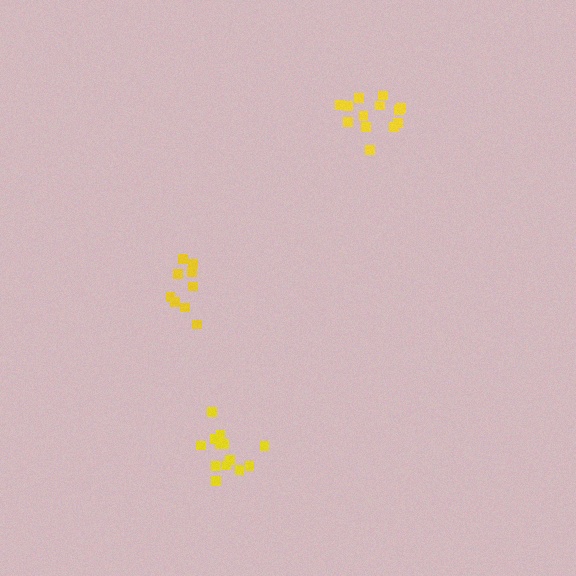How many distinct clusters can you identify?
There are 3 distinct clusters.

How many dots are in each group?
Group 1: 13 dots, Group 2: 13 dots, Group 3: 9 dots (35 total).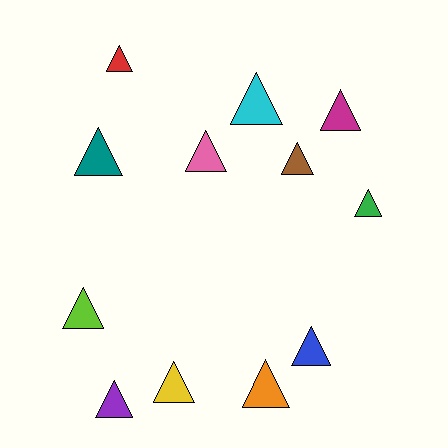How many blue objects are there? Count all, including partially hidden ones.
There is 1 blue object.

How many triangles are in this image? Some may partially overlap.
There are 12 triangles.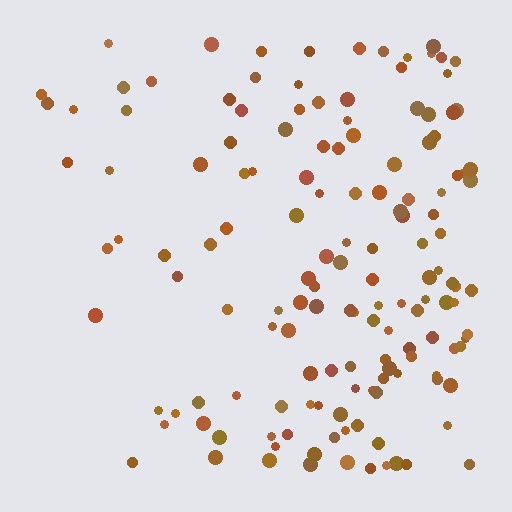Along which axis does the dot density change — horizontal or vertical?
Horizontal.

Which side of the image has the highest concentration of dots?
The right.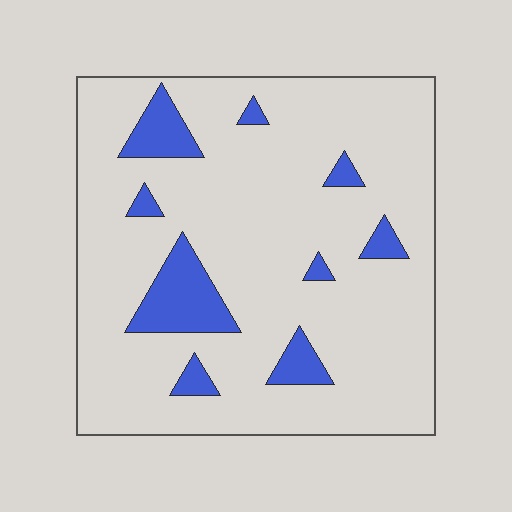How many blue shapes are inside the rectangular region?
9.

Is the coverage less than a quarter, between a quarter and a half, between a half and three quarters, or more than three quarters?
Less than a quarter.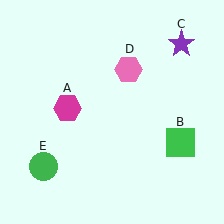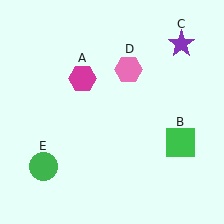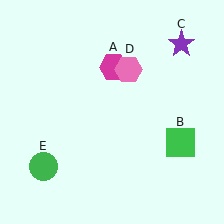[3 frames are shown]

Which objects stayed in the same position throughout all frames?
Green square (object B) and purple star (object C) and pink hexagon (object D) and green circle (object E) remained stationary.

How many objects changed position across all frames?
1 object changed position: magenta hexagon (object A).